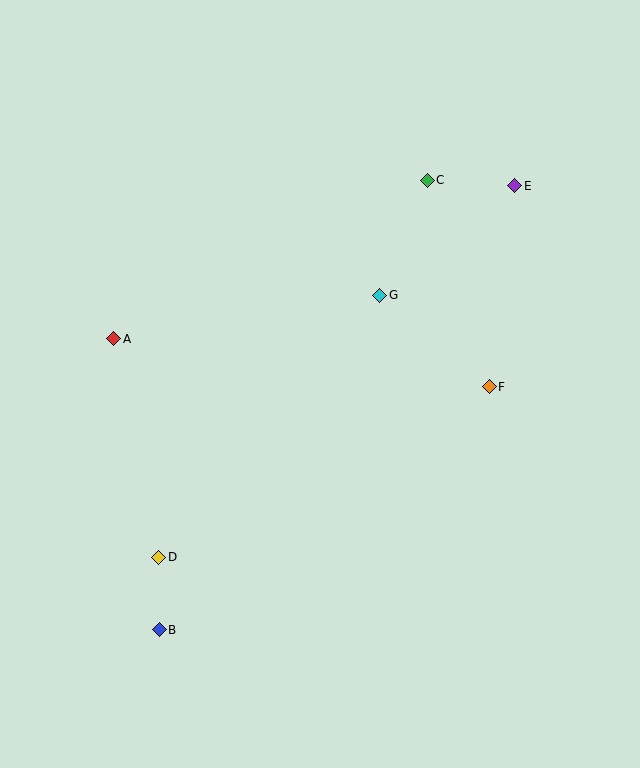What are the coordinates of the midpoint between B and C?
The midpoint between B and C is at (293, 405).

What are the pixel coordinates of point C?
Point C is at (427, 180).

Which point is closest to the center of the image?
Point G at (380, 295) is closest to the center.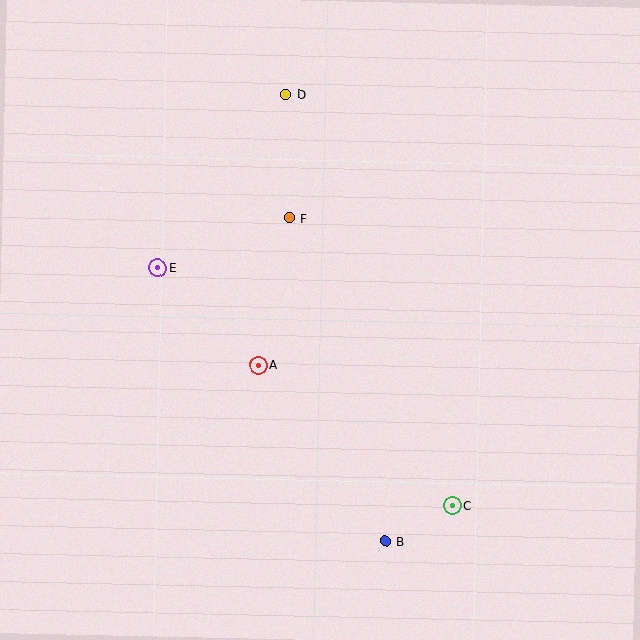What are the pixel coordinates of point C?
Point C is at (452, 506).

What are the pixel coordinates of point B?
Point B is at (386, 541).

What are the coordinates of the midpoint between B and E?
The midpoint between B and E is at (272, 404).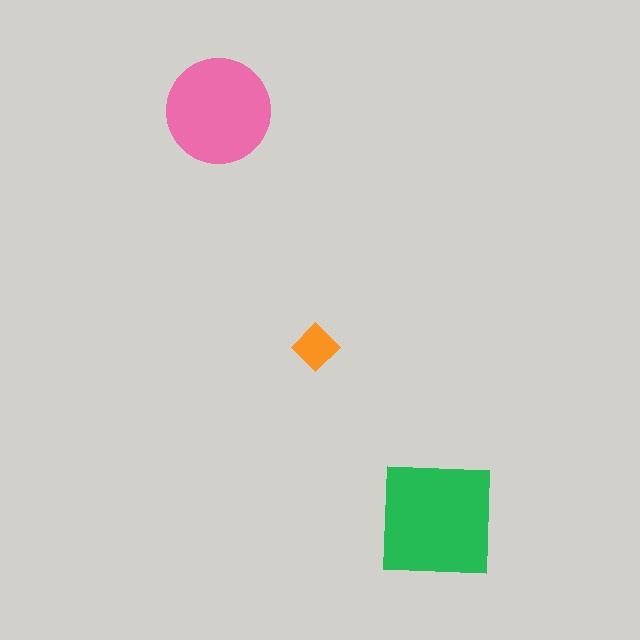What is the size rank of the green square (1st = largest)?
1st.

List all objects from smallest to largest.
The orange diamond, the pink circle, the green square.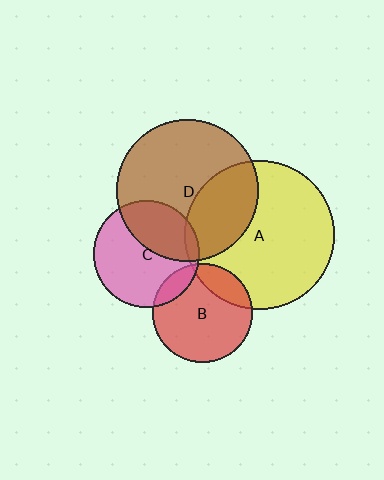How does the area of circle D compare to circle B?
Approximately 2.0 times.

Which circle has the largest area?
Circle A (yellow).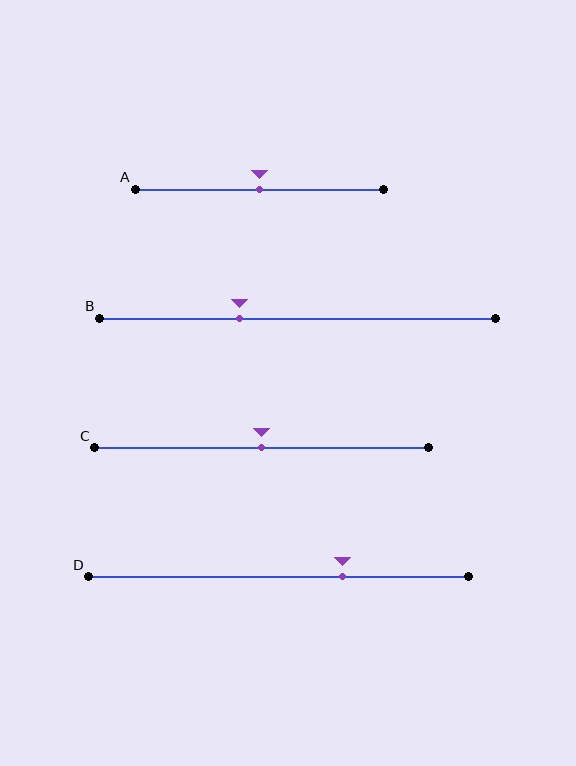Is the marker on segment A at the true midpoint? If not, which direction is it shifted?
Yes, the marker on segment A is at the true midpoint.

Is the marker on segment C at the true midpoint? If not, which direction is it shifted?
Yes, the marker on segment C is at the true midpoint.